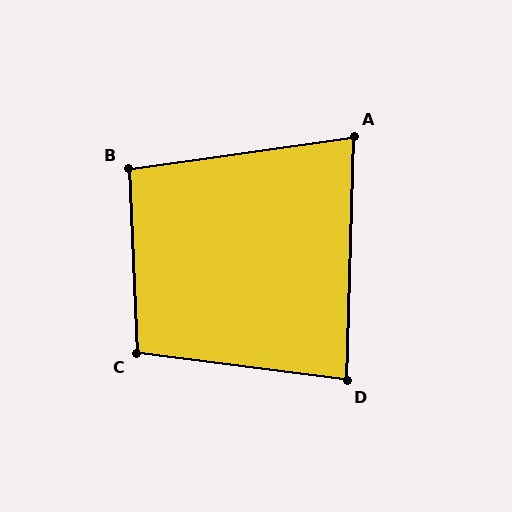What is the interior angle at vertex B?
Approximately 96 degrees (obtuse).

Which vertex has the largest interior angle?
C, at approximately 100 degrees.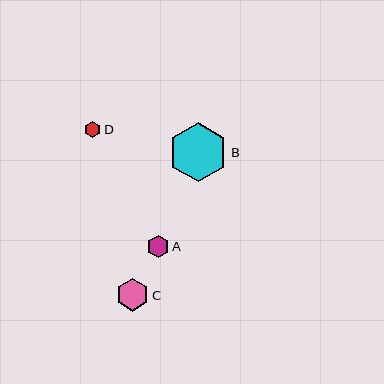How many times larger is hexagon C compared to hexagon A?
Hexagon C is approximately 1.5 times the size of hexagon A.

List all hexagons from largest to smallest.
From largest to smallest: B, C, A, D.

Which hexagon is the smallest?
Hexagon D is the smallest with a size of approximately 16 pixels.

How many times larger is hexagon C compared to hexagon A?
Hexagon C is approximately 1.5 times the size of hexagon A.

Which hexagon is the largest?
Hexagon B is the largest with a size of approximately 59 pixels.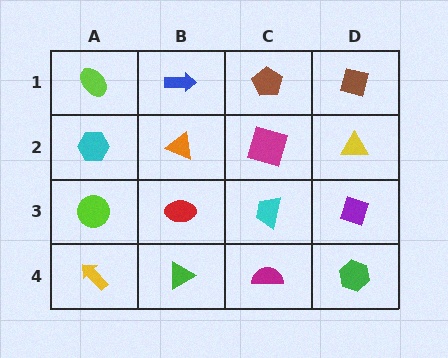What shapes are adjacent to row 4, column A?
A lime circle (row 3, column A), a green triangle (row 4, column B).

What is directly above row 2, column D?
A brown square.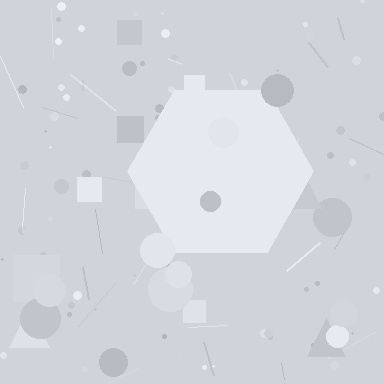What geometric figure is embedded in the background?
A hexagon is embedded in the background.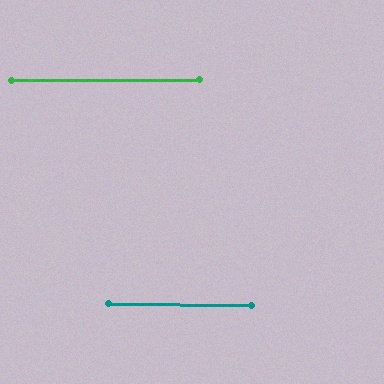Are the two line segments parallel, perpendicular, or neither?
Parallel — their directions differ by only 1.1°.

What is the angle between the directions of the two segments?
Approximately 1 degree.